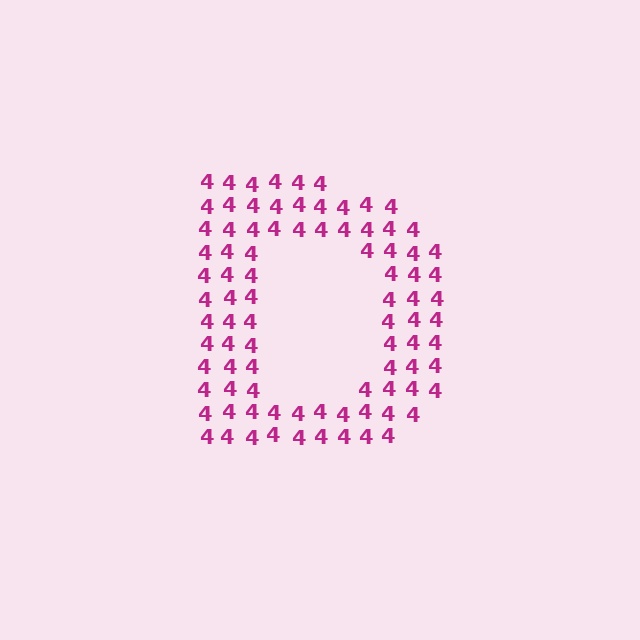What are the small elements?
The small elements are digit 4's.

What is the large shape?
The large shape is the letter D.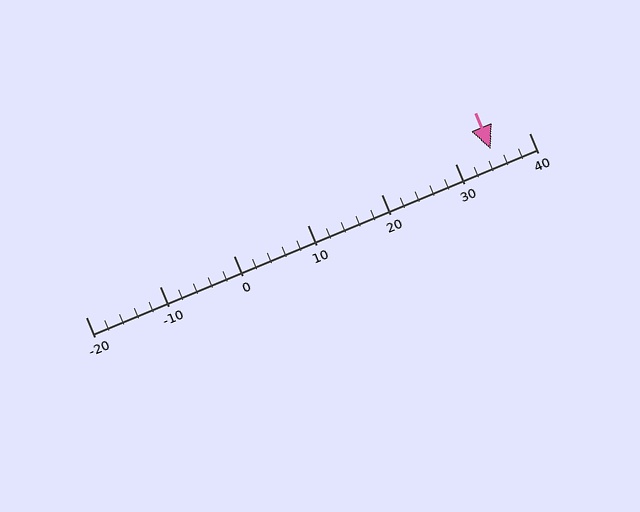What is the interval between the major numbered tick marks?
The major tick marks are spaced 10 units apart.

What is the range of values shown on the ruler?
The ruler shows values from -20 to 40.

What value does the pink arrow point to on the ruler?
The pink arrow points to approximately 35.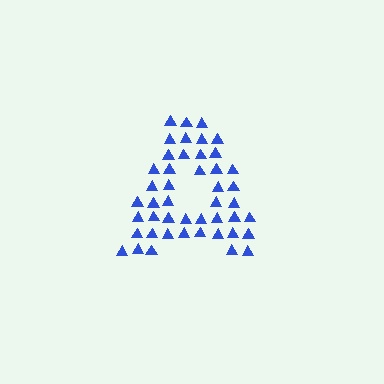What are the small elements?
The small elements are triangles.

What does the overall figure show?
The overall figure shows the letter A.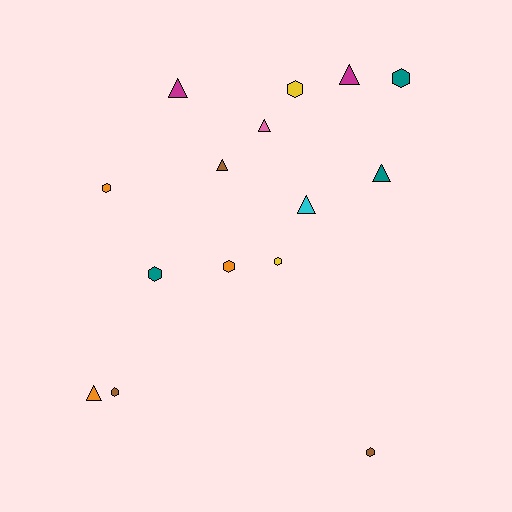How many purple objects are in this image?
There are no purple objects.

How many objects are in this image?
There are 15 objects.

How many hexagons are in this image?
There are 8 hexagons.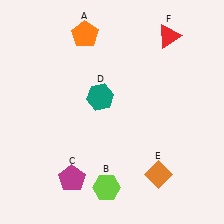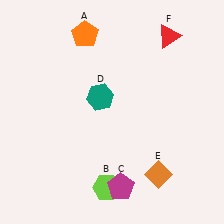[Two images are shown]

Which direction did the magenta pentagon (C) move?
The magenta pentagon (C) moved right.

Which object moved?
The magenta pentagon (C) moved right.